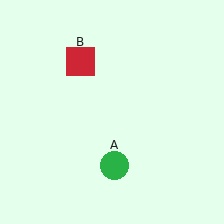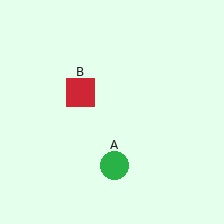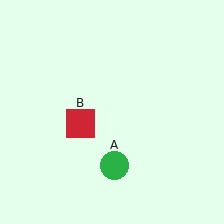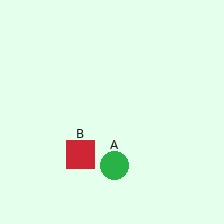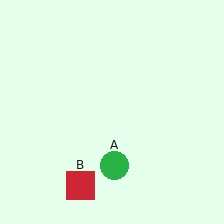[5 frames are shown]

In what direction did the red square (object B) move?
The red square (object B) moved down.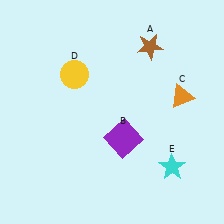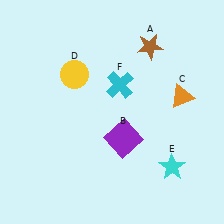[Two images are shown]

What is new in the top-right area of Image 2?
A cyan cross (F) was added in the top-right area of Image 2.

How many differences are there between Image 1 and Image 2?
There is 1 difference between the two images.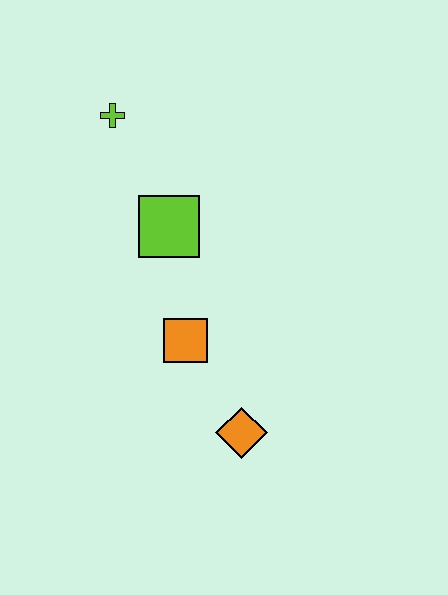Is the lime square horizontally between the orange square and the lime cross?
Yes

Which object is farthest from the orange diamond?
The lime cross is farthest from the orange diamond.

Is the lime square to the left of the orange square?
Yes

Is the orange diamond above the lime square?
No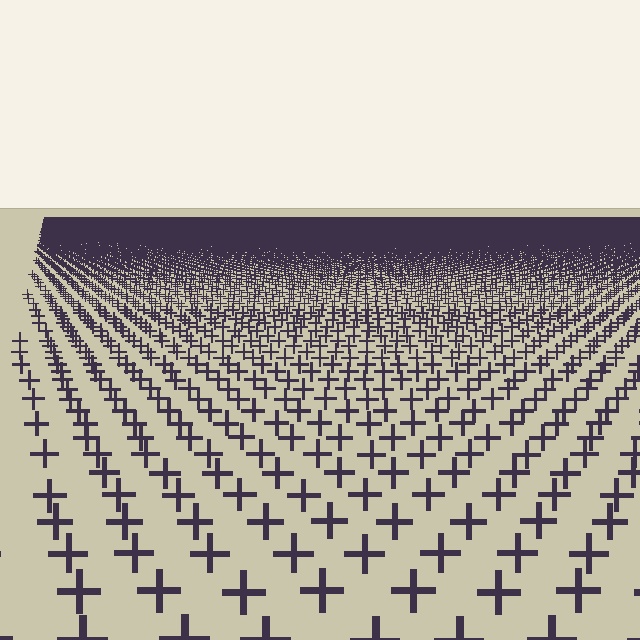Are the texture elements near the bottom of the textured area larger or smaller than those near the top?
Larger. Near the bottom, elements are closer to the viewer and appear at a bigger on-screen size.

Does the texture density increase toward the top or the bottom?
Density increases toward the top.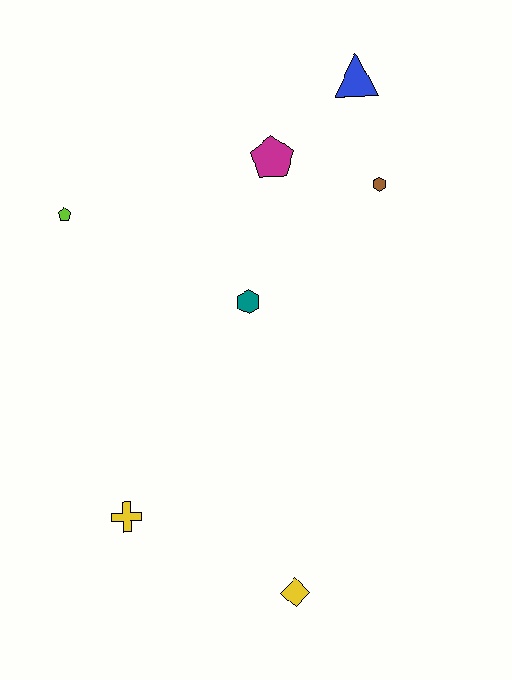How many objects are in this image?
There are 7 objects.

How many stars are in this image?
There are no stars.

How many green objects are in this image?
There are no green objects.